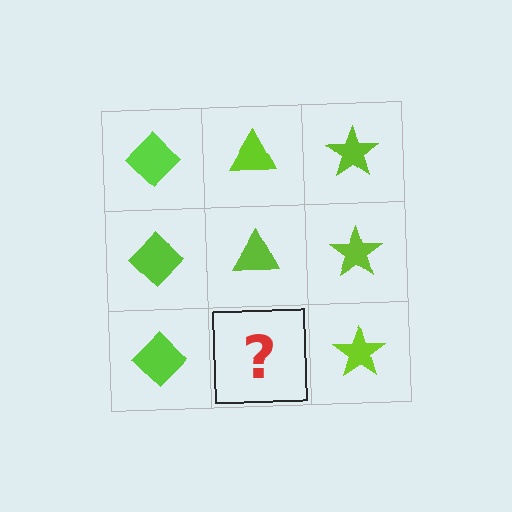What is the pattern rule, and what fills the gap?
The rule is that each column has a consistent shape. The gap should be filled with a lime triangle.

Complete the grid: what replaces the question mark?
The question mark should be replaced with a lime triangle.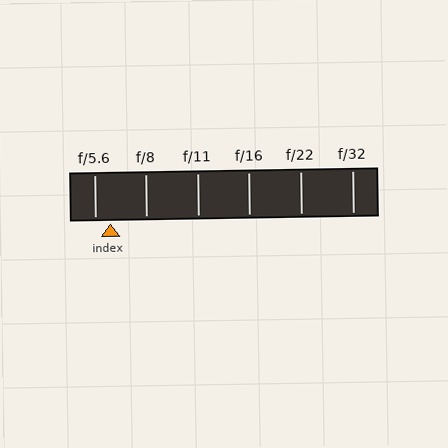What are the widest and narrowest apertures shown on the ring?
The widest aperture shown is f/5.6 and the narrowest is f/32.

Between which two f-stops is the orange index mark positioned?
The index mark is between f/5.6 and f/8.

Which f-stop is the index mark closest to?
The index mark is closest to f/5.6.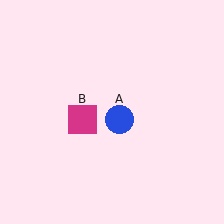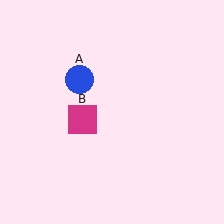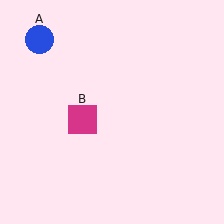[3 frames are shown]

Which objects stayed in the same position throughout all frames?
Magenta square (object B) remained stationary.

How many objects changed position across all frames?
1 object changed position: blue circle (object A).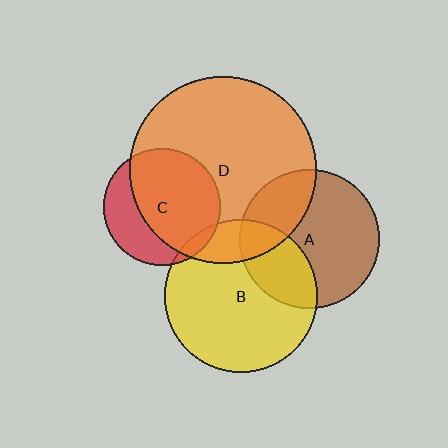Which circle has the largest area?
Circle D (orange).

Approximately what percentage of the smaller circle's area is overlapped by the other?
Approximately 65%.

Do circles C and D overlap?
Yes.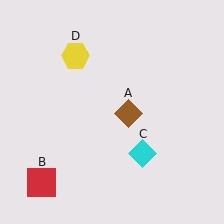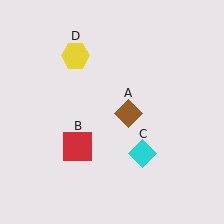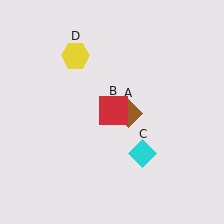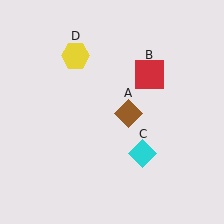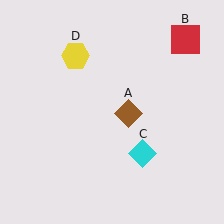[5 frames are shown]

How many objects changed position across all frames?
1 object changed position: red square (object B).